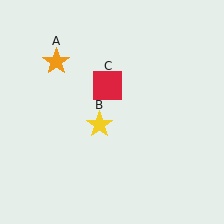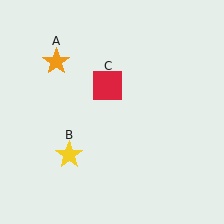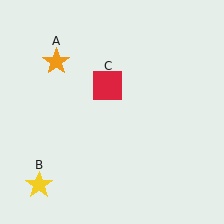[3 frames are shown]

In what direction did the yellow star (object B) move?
The yellow star (object B) moved down and to the left.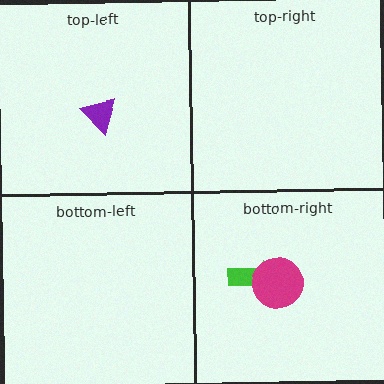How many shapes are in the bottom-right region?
2.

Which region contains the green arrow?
The bottom-right region.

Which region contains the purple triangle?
The top-left region.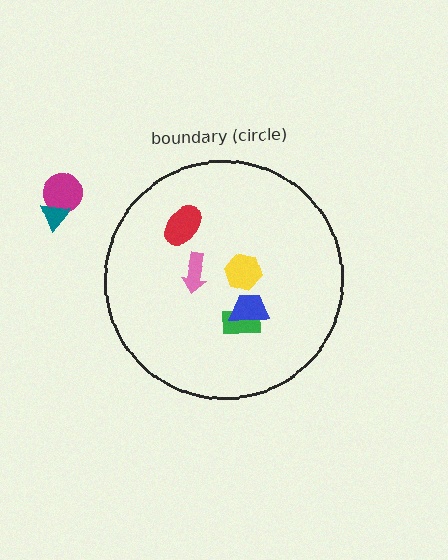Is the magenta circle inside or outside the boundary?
Outside.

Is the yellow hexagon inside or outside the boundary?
Inside.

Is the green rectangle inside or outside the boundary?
Inside.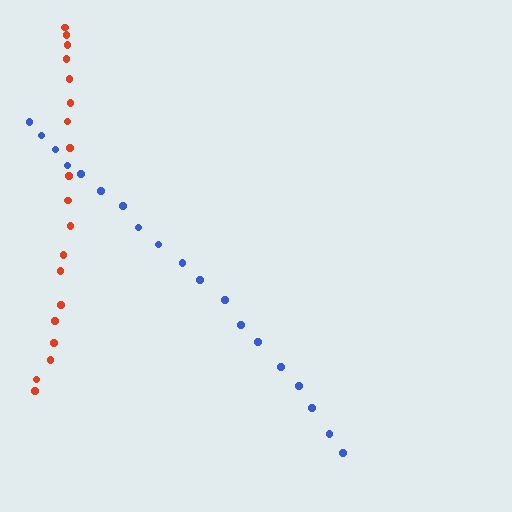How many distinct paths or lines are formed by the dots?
There are 2 distinct paths.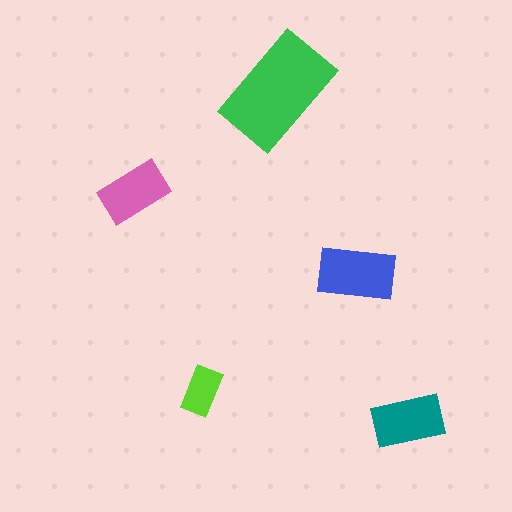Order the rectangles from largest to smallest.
the green one, the blue one, the teal one, the pink one, the lime one.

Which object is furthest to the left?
The pink rectangle is leftmost.